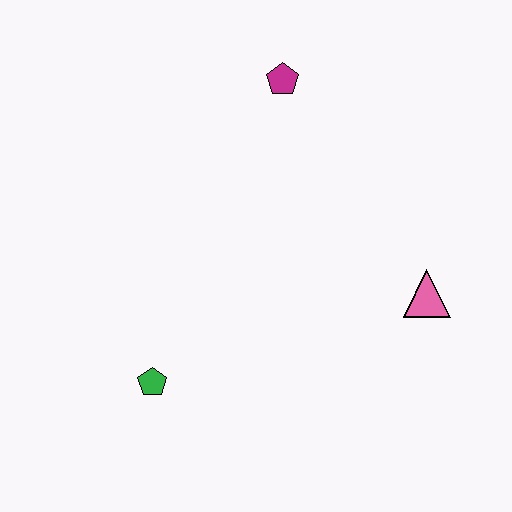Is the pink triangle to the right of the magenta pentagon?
Yes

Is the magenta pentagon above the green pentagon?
Yes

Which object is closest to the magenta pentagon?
The pink triangle is closest to the magenta pentagon.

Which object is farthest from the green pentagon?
The magenta pentagon is farthest from the green pentagon.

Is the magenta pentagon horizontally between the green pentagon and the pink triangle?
Yes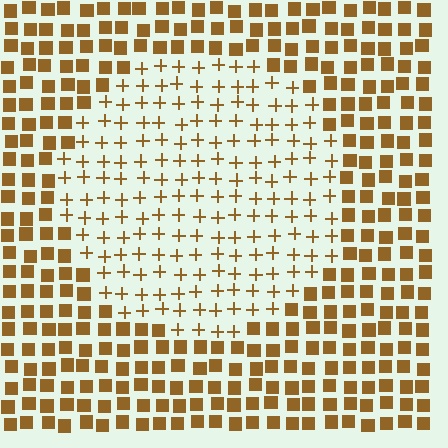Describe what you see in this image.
The image is filled with small brown elements arranged in a uniform grid. A circle-shaped region contains plus signs, while the surrounding area contains squares. The boundary is defined purely by the change in element shape.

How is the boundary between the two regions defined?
The boundary is defined by a change in element shape: plus signs inside vs. squares outside. All elements share the same color and spacing.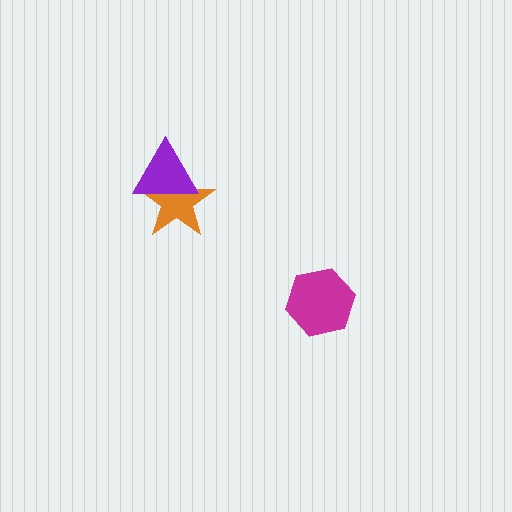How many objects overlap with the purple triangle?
1 object overlaps with the purple triangle.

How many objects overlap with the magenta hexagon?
0 objects overlap with the magenta hexagon.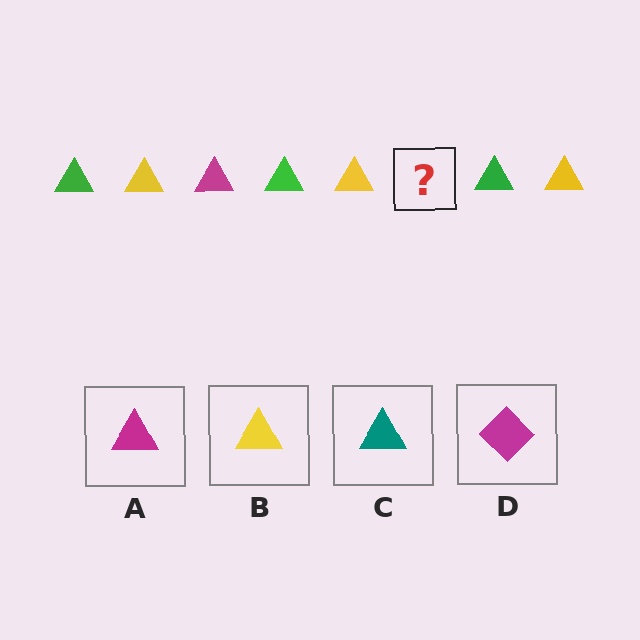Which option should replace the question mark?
Option A.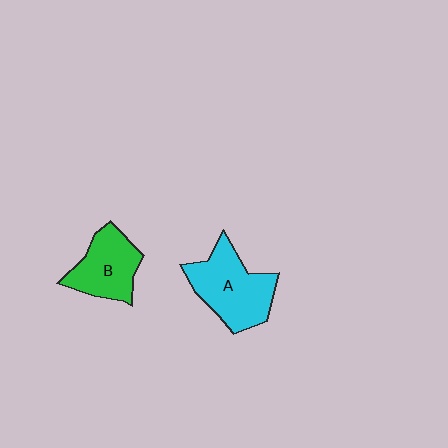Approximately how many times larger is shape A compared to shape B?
Approximately 1.3 times.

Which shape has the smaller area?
Shape B (green).